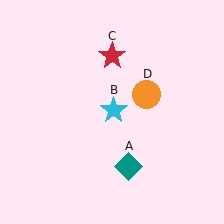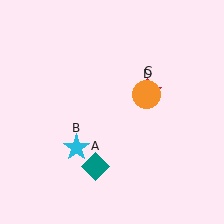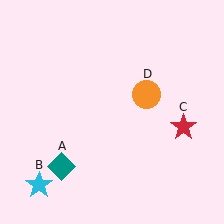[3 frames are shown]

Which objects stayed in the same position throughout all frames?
Orange circle (object D) remained stationary.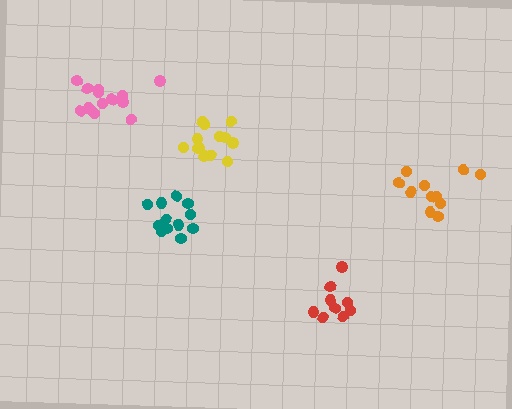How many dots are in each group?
Group 1: 13 dots, Group 2: 11 dots, Group 3: 12 dots, Group 4: 9 dots, Group 5: 14 dots (59 total).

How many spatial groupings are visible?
There are 5 spatial groupings.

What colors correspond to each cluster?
The clusters are colored: yellow, orange, teal, red, pink.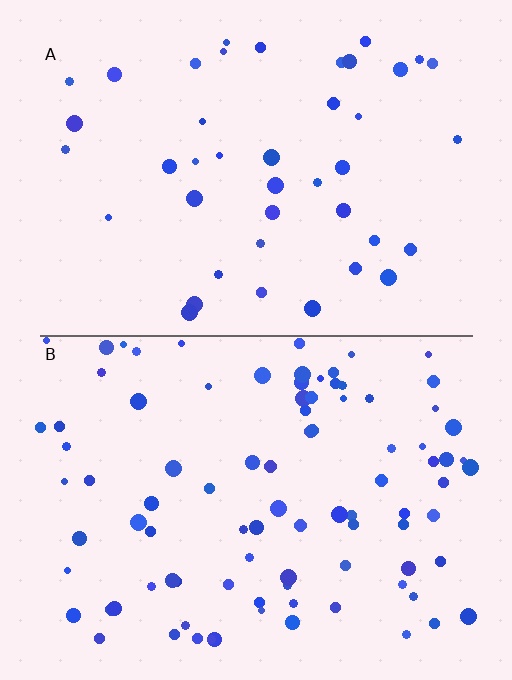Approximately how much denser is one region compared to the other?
Approximately 2.2× — region B over region A.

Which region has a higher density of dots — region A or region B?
B (the bottom).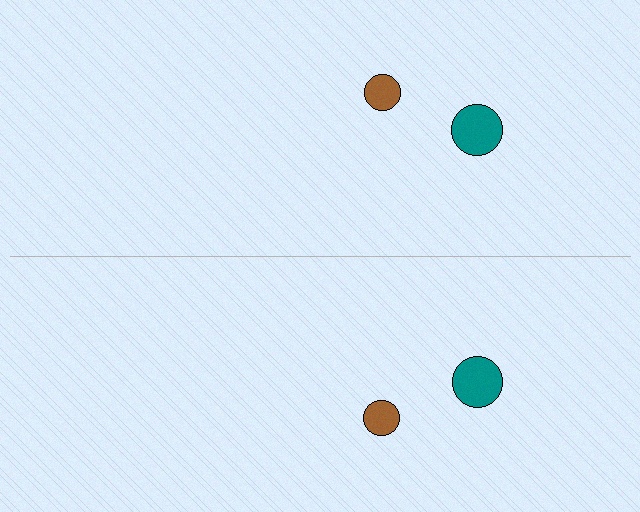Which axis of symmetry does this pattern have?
The pattern has a horizontal axis of symmetry running through the center of the image.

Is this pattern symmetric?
Yes, this pattern has bilateral (reflection) symmetry.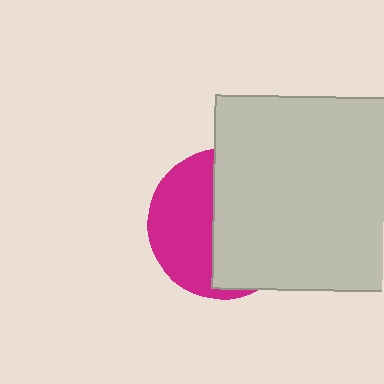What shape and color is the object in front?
The object in front is a light gray square.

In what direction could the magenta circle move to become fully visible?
The magenta circle could move left. That would shift it out from behind the light gray square entirely.